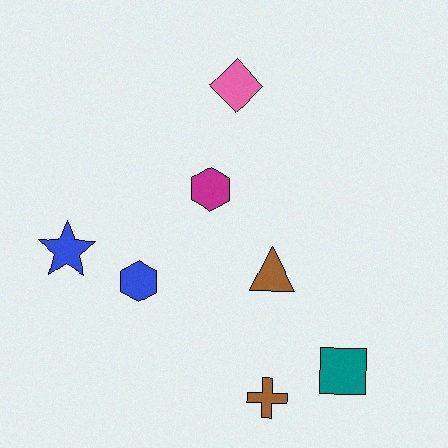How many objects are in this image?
There are 7 objects.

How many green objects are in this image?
There are no green objects.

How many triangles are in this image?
There is 1 triangle.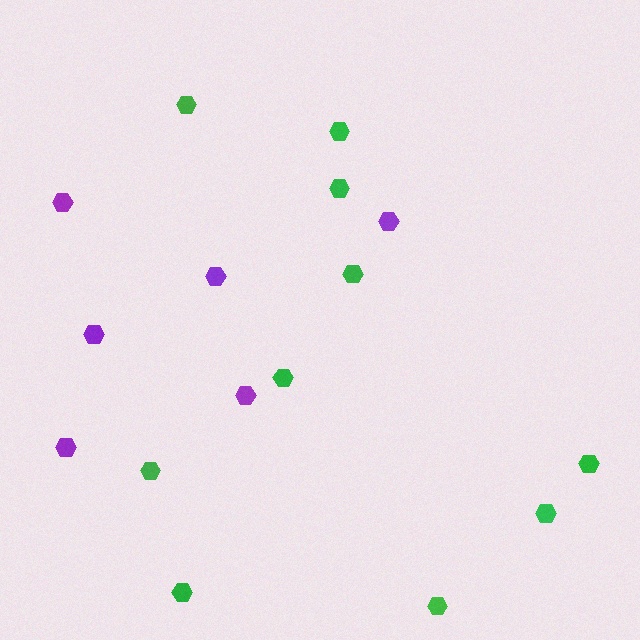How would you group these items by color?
There are 2 groups: one group of purple hexagons (6) and one group of green hexagons (10).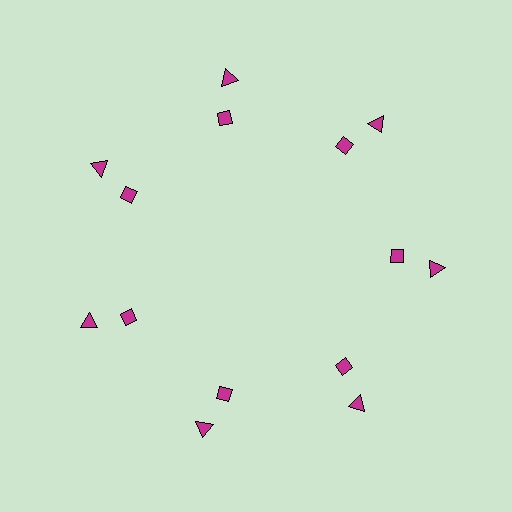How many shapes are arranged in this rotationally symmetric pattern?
There are 14 shapes, arranged in 7 groups of 2.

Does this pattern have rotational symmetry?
Yes, this pattern has 7-fold rotational symmetry. It looks the same after rotating 51 degrees around the center.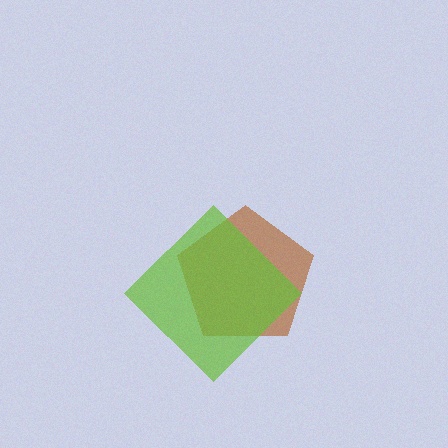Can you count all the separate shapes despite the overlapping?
Yes, there are 2 separate shapes.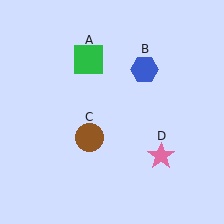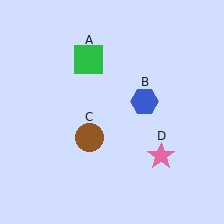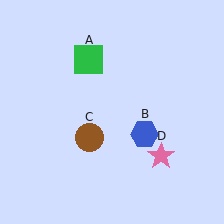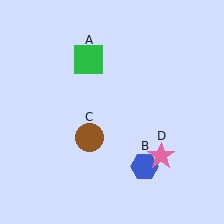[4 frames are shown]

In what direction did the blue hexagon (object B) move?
The blue hexagon (object B) moved down.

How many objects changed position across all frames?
1 object changed position: blue hexagon (object B).